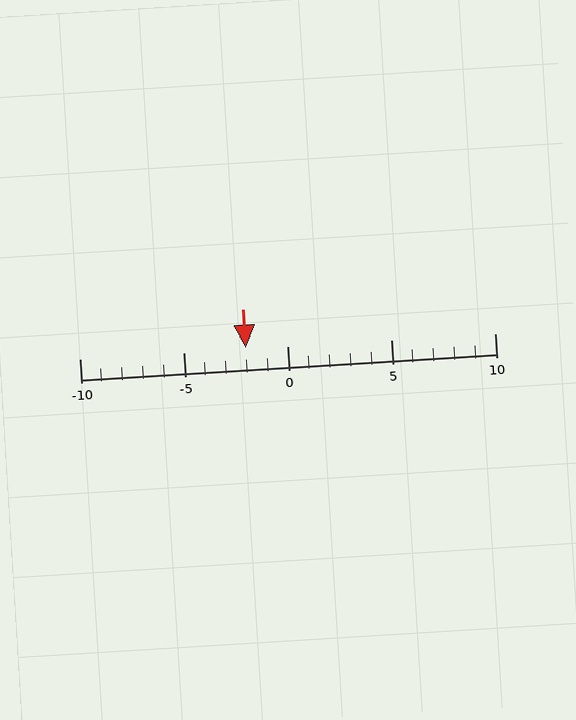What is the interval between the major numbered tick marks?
The major tick marks are spaced 5 units apart.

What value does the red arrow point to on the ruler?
The red arrow points to approximately -2.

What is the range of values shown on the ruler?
The ruler shows values from -10 to 10.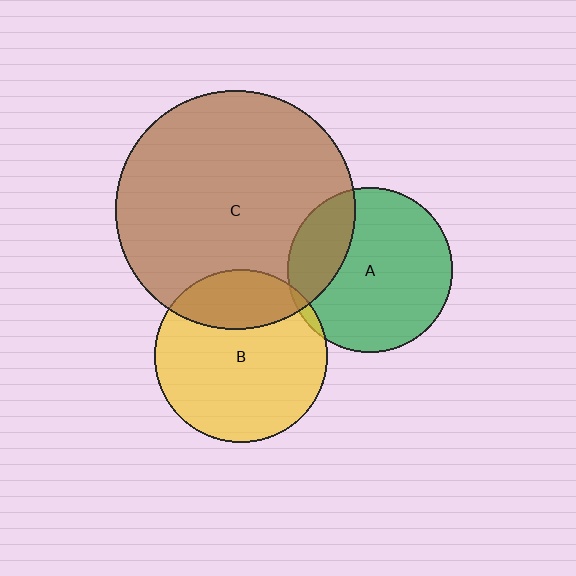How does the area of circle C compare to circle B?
Approximately 1.9 times.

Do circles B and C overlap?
Yes.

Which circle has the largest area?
Circle C (brown).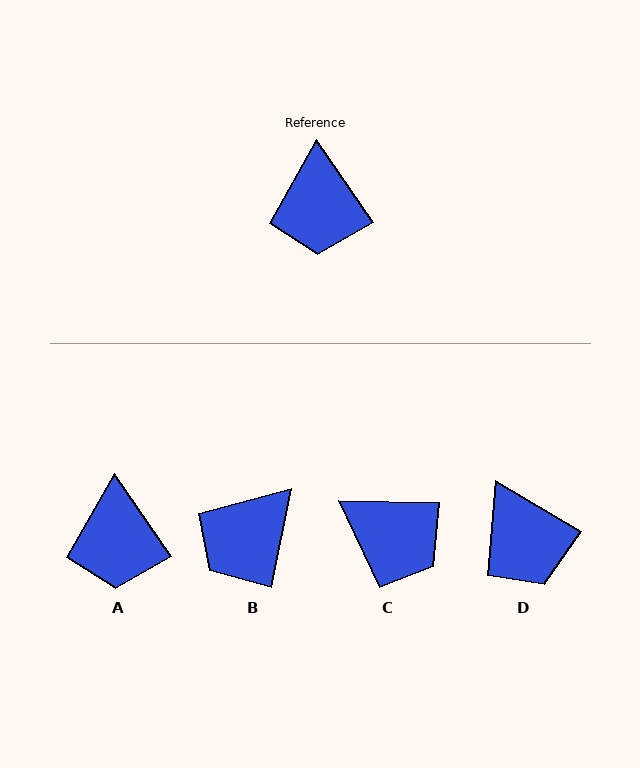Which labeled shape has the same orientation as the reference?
A.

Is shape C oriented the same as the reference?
No, it is off by about 54 degrees.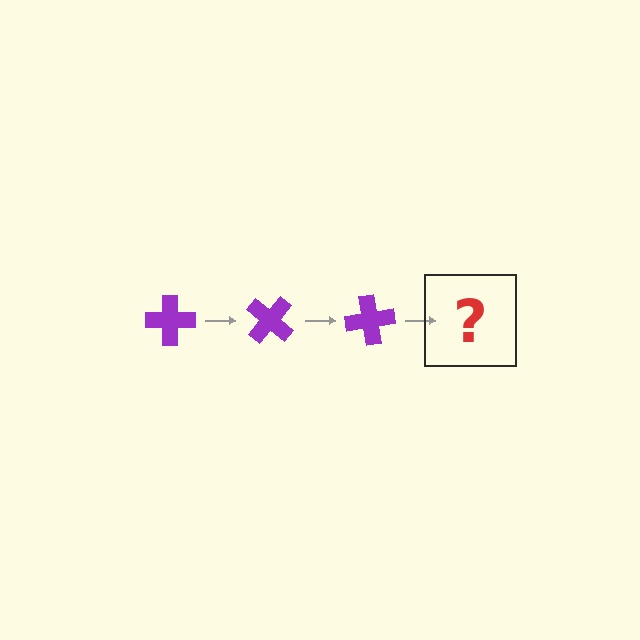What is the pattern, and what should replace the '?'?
The pattern is that the cross rotates 40 degrees each step. The '?' should be a purple cross rotated 120 degrees.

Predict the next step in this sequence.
The next step is a purple cross rotated 120 degrees.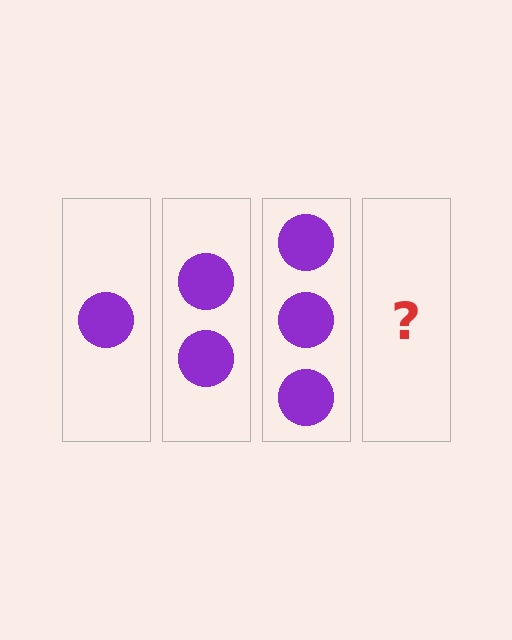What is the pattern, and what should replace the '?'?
The pattern is that each step adds one more circle. The '?' should be 4 circles.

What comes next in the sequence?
The next element should be 4 circles.